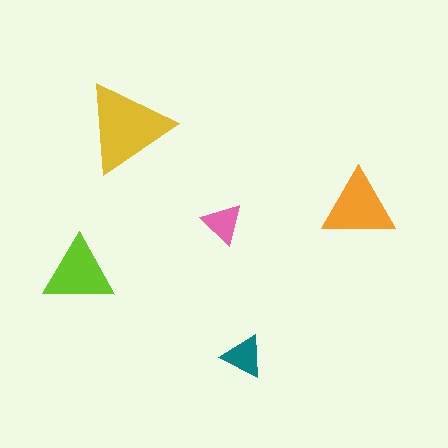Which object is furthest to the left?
The lime triangle is leftmost.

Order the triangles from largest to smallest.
the yellow one, the orange one, the lime one, the teal one, the pink one.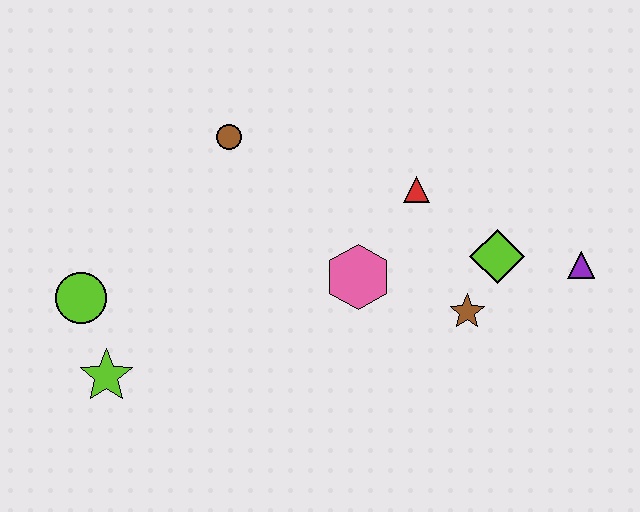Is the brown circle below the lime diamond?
No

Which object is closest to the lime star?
The lime circle is closest to the lime star.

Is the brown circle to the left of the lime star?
No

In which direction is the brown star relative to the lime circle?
The brown star is to the right of the lime circle.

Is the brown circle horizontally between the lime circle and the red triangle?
Yes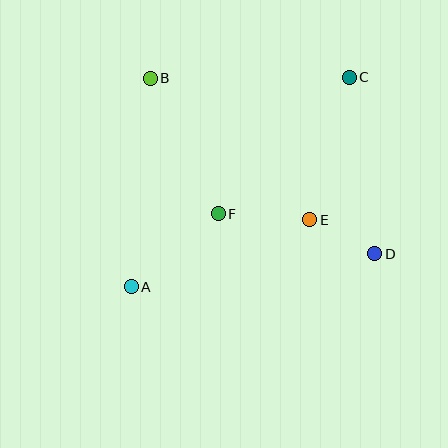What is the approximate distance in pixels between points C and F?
The distance between C and F is approximately 189 pixels.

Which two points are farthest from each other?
Points A and C are farthest from each other.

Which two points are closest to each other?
Points D and E are closest to each other.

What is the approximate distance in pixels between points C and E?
The distance between C and E is approximately 148 pixels.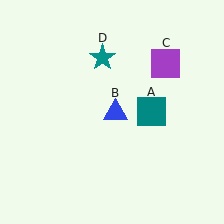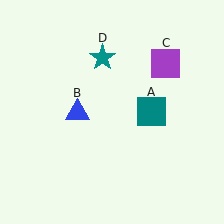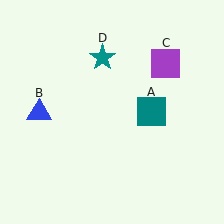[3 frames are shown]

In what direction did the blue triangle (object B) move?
The blue triangle (object B) moved left.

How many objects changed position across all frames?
1 object changed position: blue triangle (object B).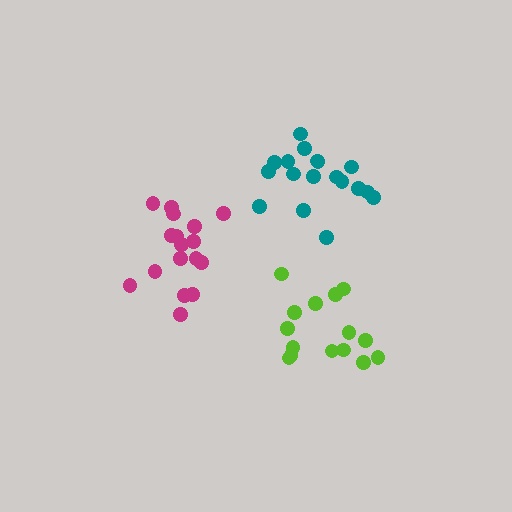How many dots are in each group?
Group 1: 18 dots, Group 2: 15 dots, Group 3: 17 dots (50 total).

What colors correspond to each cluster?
The clusters are colored: teal, lime, magenta.